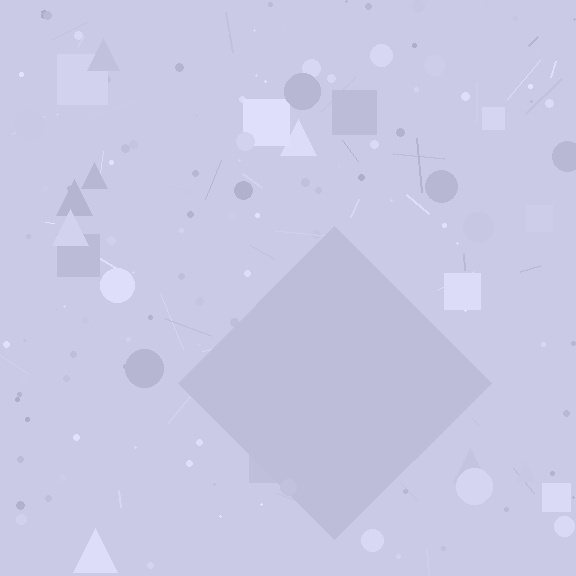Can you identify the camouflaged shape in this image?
The camouflaged shape is a diamond.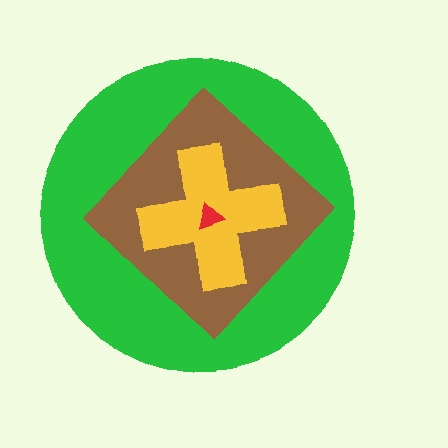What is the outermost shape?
The green circle.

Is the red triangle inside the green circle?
Yes.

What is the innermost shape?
The red triangle.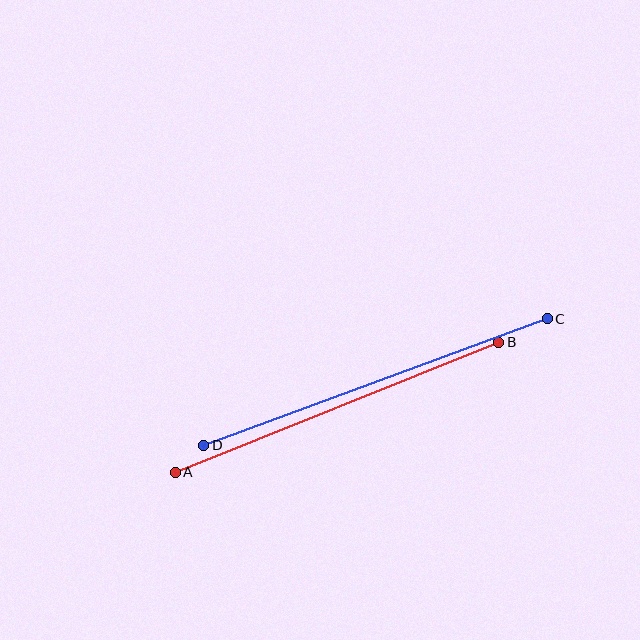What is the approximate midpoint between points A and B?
The midpoint is at approximately (337, 407) pixels.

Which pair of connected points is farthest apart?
Points C and D are farthest apart.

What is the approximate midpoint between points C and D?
The midpoint is at approximately (376, 382) pixels.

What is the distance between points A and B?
The distance is approximately 349 pixels.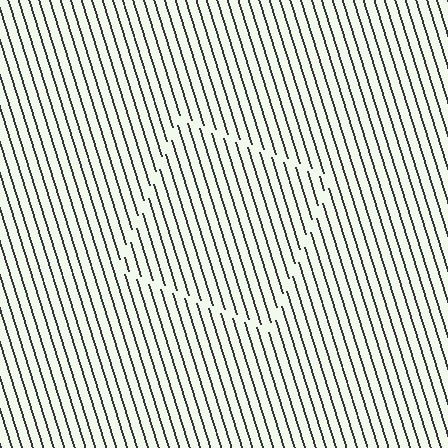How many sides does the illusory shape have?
4 sides — the line-ends trace a square.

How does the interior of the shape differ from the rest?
The interior of the shape contains the same grating, shifted by half a period — the contour is defined by the phase discontinuity where line-ends from the inner and outer gratings abut.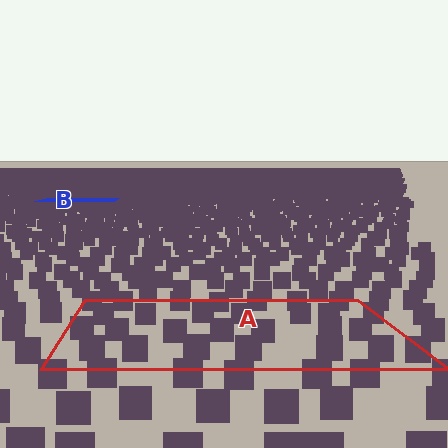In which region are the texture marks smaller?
The texture marks are smaller in region B, because it is farther away.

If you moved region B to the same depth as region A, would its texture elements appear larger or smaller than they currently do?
They would appear larger. At a closer depth, the same texture elements are projected at a bigger on-screen size.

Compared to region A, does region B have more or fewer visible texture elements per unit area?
Region B has more texture elements per unit area — they are packed more densely because it is farther away.